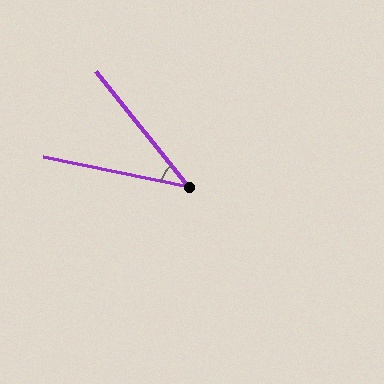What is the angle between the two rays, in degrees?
Approximately 39 degrees.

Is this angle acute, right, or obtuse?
It is acute.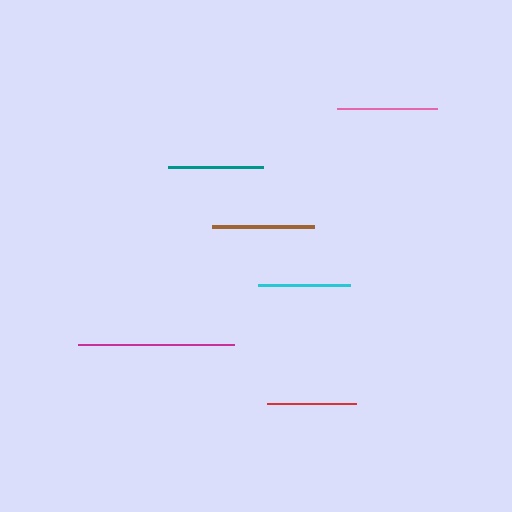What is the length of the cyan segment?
The cyan segment is approximately 92 pixels long.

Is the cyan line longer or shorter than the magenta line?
The magenta line is longer than the cyan line.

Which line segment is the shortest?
The red line is the shortest at approximately 89 pixels.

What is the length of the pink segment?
The pink segment is approximately 100 pixels long.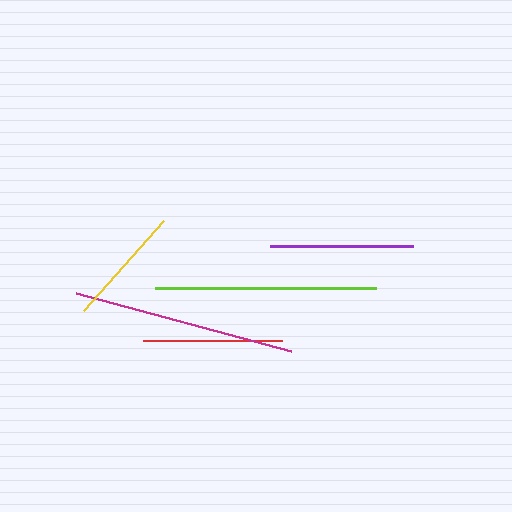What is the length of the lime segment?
The lime segment is approximately 221 pixels long.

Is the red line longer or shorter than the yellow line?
The red line is longer than the yellow line.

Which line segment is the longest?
The magenta line is the longest at approximately 223 pixels.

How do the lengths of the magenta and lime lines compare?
The magenta and lime lines are approximately the same length.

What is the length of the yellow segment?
The yellow segment is approximately 120 pixels long.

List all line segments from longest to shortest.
From longest to shortest: magenta, lime, purple, red, yellow.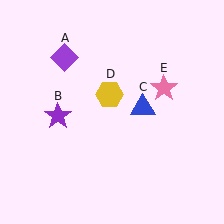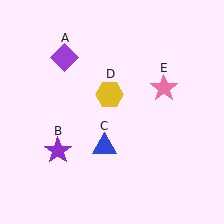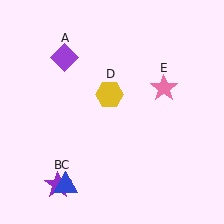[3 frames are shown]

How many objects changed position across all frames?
2 objects changed position: purple star (object B), blue triangle (object C).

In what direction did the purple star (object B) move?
The purple star (object B) moved down.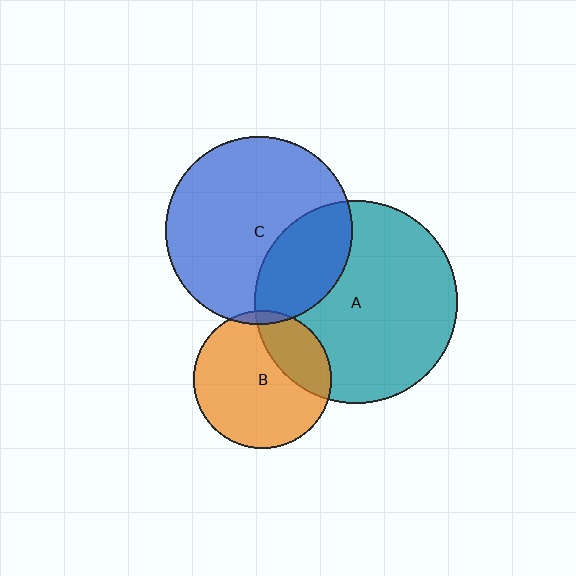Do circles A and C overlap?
Yes.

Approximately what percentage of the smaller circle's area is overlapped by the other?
Approximately 30%.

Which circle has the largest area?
Circle A (teal).